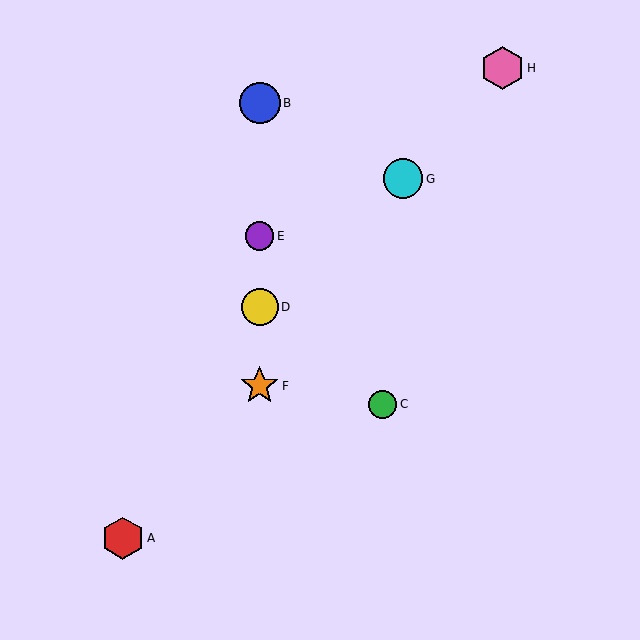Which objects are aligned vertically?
Objects B, D, E, F are aligned vertically.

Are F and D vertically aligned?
Yes, both are at x≈260.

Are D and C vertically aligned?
No, D is at x≈260 and C is at x≈383.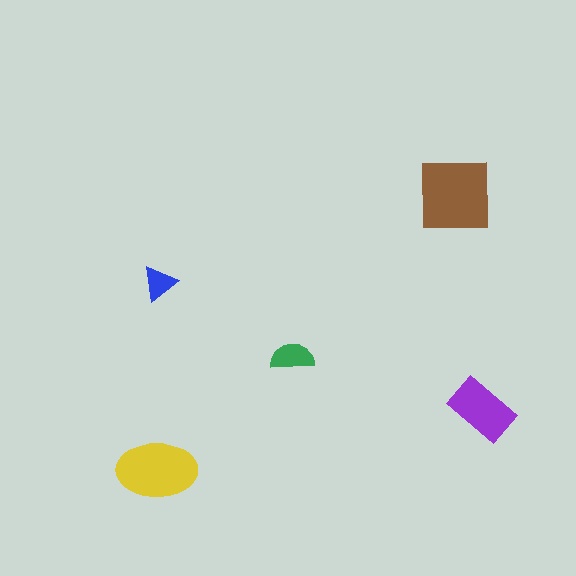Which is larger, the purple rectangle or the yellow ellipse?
The yellow ellipse.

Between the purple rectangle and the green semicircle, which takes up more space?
The purple rectangle.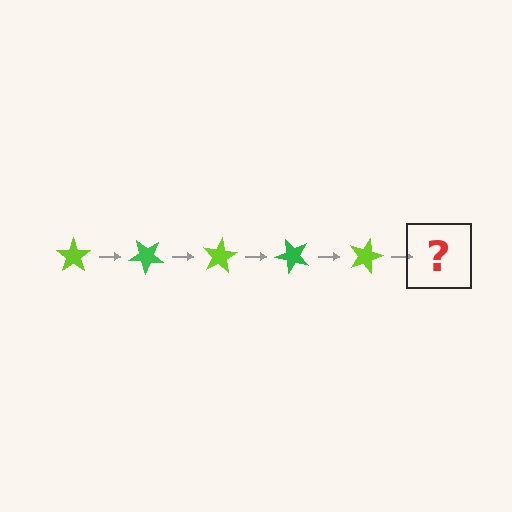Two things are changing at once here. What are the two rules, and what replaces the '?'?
The two rules are that it rotates 40 degrees each step and the color cycles through lime and green. The '?' should be a green star, rotated 200 degrees from the start.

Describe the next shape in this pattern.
It should be a green star, rotated 200 degrees from the start.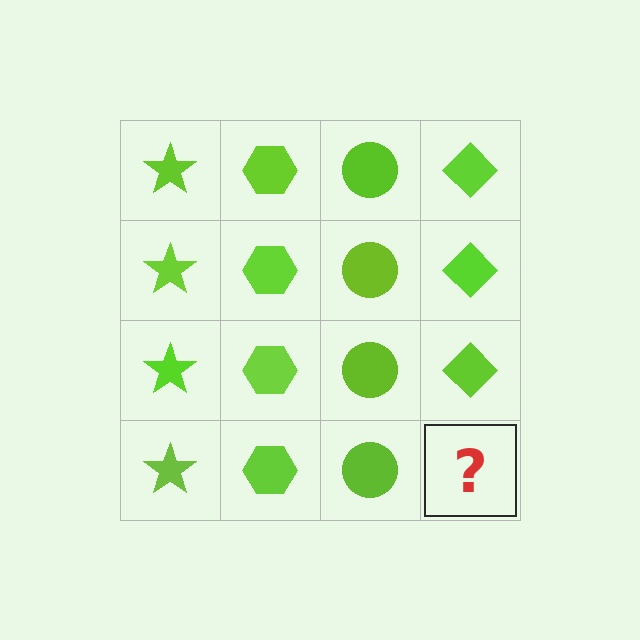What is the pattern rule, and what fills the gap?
The rule is that each column has a consistent shape. The gap should be filled with a lime diamond.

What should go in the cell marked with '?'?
The missing cell should contain a lime diamond.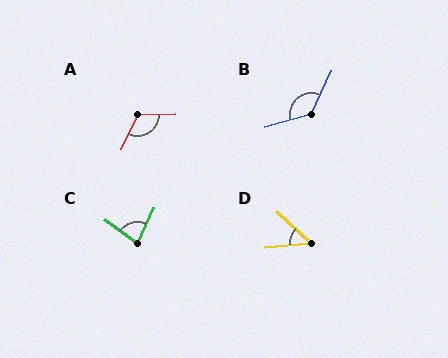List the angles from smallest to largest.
D (48°), C (78°), A (117°), B (130°).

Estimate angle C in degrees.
Approximately 78 degrees.